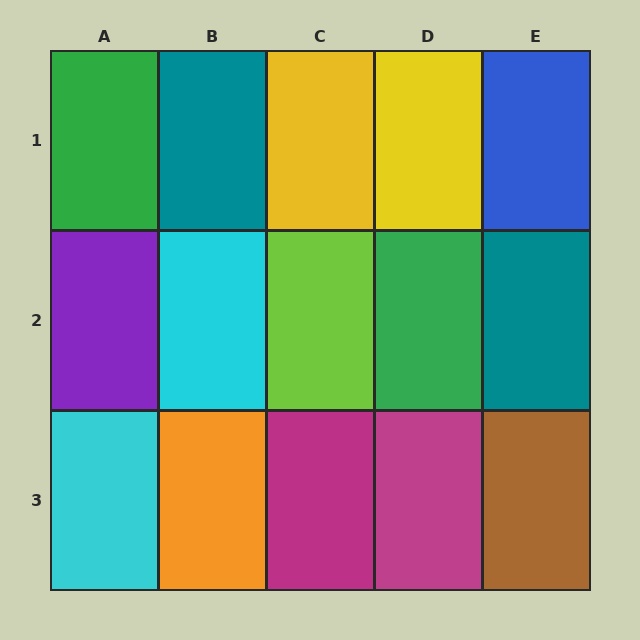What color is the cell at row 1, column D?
Yellow.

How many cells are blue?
1 cell is blue.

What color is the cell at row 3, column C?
Magenta.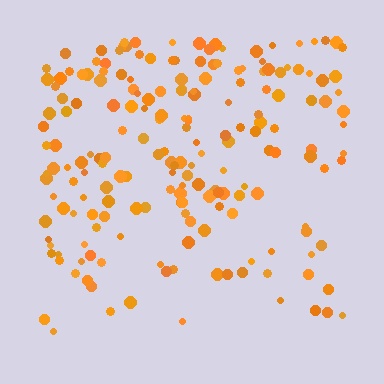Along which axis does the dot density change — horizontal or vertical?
Vertical.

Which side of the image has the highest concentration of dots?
The top.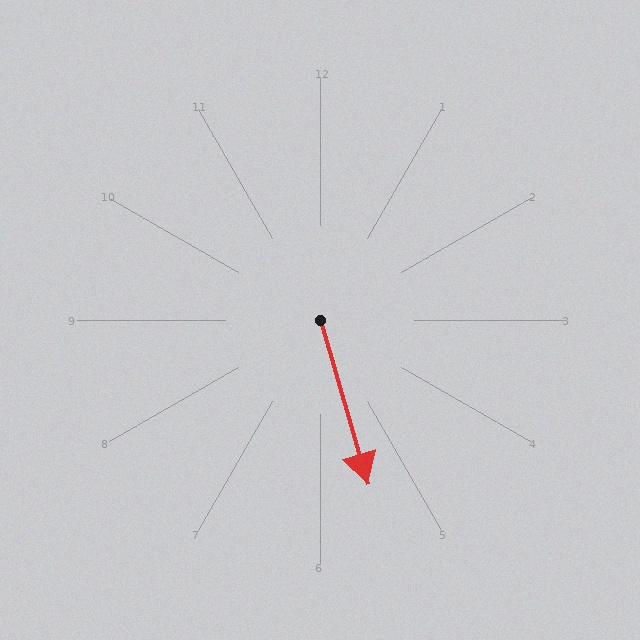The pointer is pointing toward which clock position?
Roughly 5 o'clock.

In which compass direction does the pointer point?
South.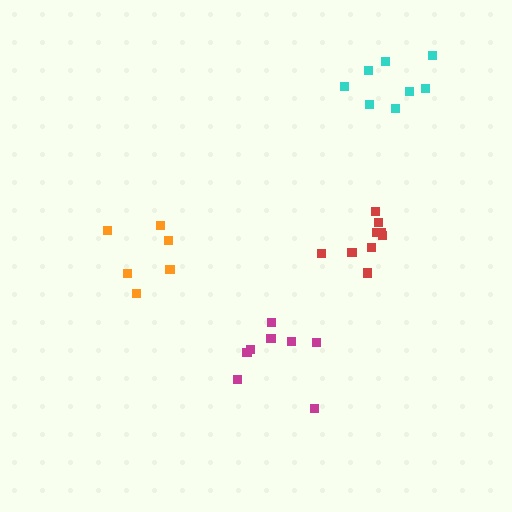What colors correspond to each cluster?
The clusters are colored: magenta, orange, cyan, red.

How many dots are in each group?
Group 1: 8 dots, Group 2: 6 dots, Group 3: 8 dots, Group 4: 9 dots (31 total).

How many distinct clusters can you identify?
There are 4 distinct clusters.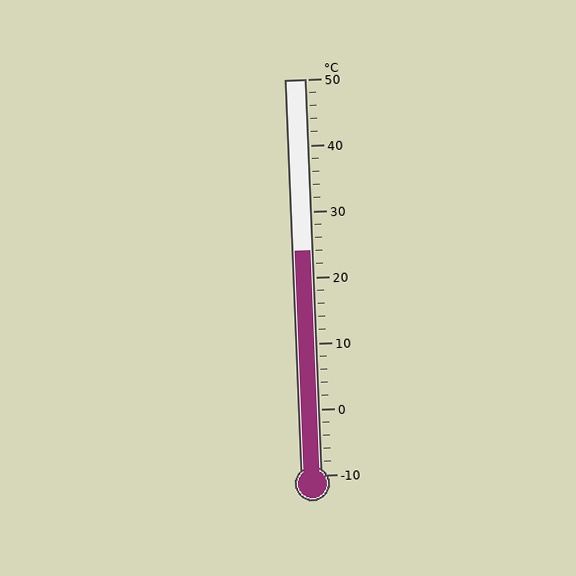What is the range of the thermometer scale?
The thermometer scale ranges from -10°C to 50°C.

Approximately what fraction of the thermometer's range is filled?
The thermometer is filled to approximately 55% of its range.